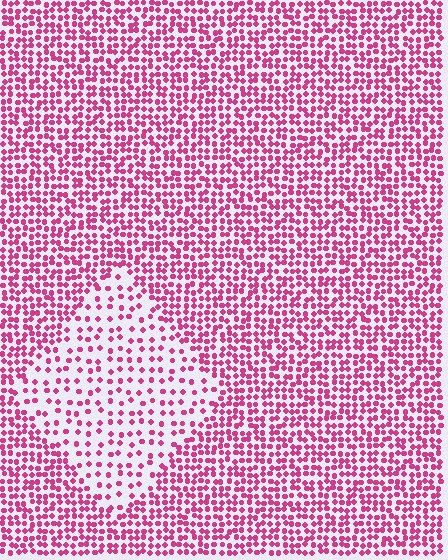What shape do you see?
I see a diamond.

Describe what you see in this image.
The image contains small magenta elements arranged at two different densities. A diamond-shaped region is visible where the elements are less densely packed than the surrounding area.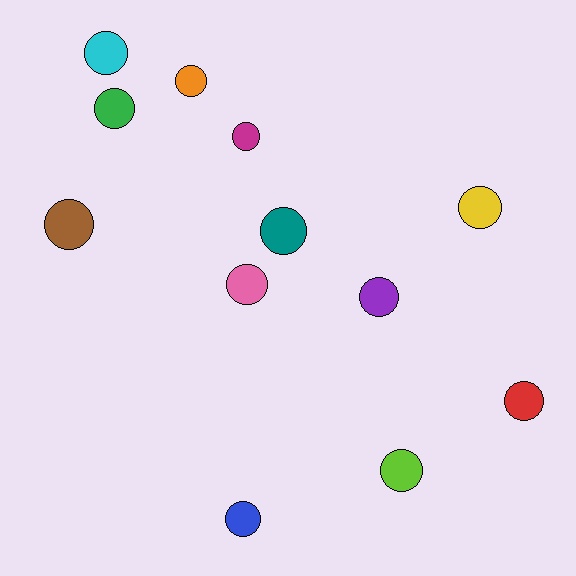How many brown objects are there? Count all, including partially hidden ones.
There is 1 brown object.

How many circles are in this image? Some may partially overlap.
There are 12 circles.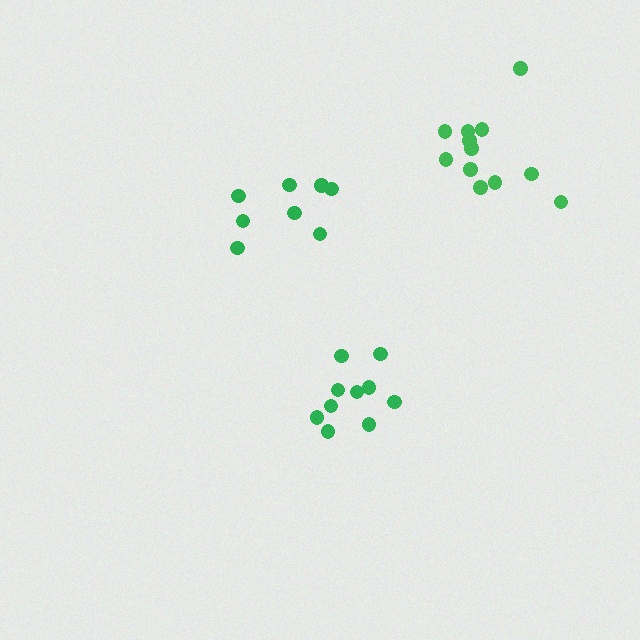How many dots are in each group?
Group 1: 12 dots, Group 2: 10 dots, Group 3: 8 dots (30 total).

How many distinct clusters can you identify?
There are 3 distinct clusters.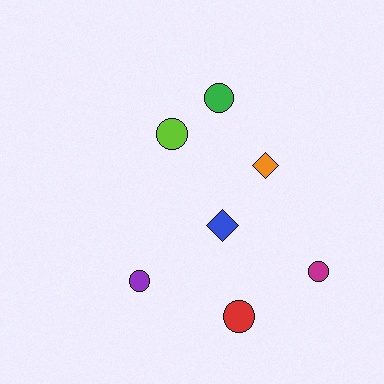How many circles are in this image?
There are 5 circles.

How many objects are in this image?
There are 7 objects.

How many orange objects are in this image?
There is 1 orange object.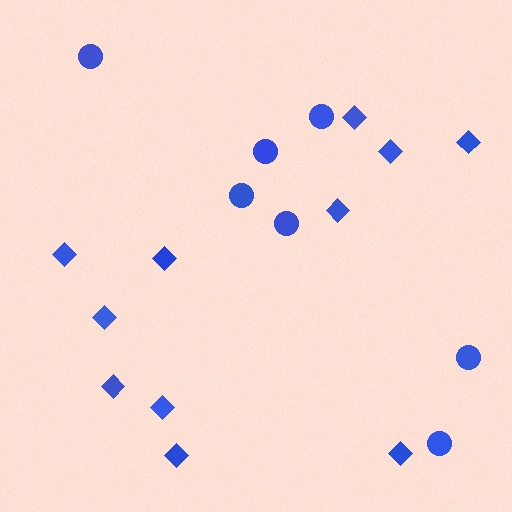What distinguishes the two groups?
There are 2 groups: one group of diamonds (11) and one group of circles (7).